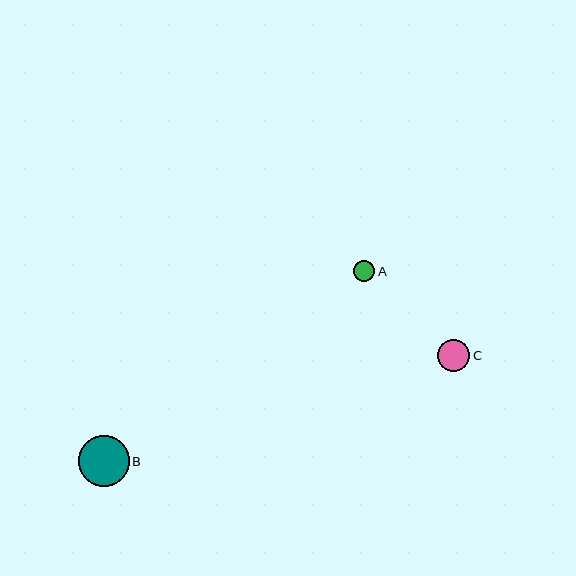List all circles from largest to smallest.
From largest to smallest: B, C, A.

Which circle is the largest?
Circle B is the largest with a size of approximately 51 pixels.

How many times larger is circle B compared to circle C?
Circle B is approximately 1.6 times the size of circle C.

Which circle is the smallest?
Circle A is the smallest with a size of approximately 21 pixels.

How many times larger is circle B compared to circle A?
Circle B is approximately 2.4 times the size of circle A.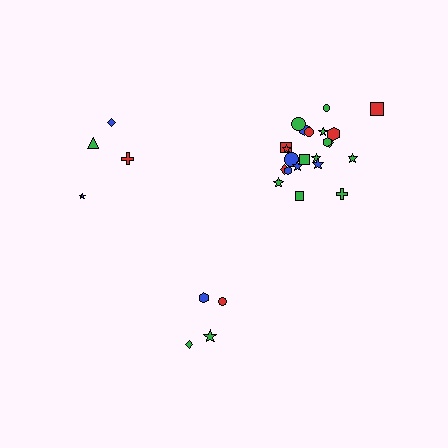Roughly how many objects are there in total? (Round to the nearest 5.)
Roughly 30 objects in total.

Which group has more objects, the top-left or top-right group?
The top-right group.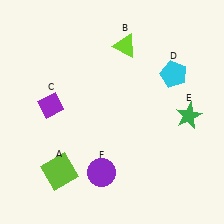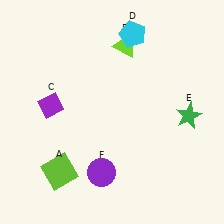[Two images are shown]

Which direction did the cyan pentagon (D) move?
The cyan pentagon (D) moved left.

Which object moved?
The cyan pentagon (D) moved left.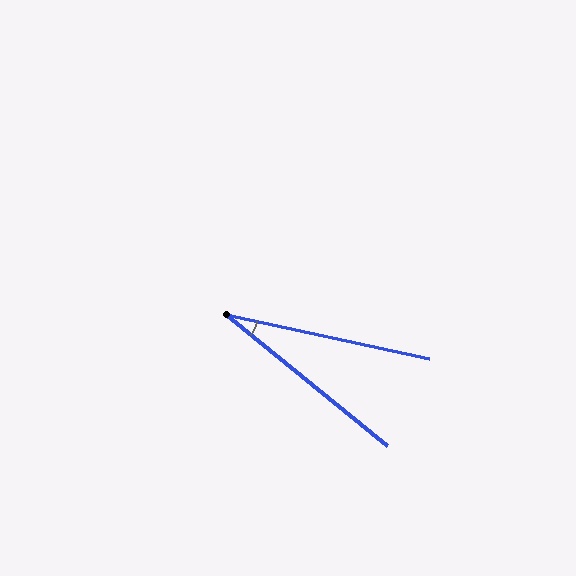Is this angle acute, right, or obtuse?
It is acute.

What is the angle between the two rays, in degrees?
Approximately 27 degrees.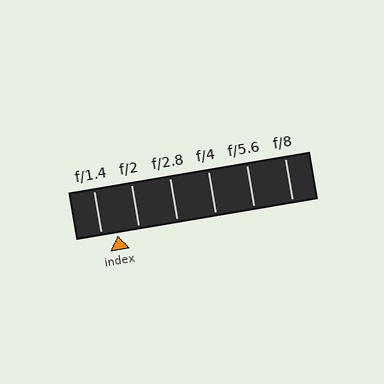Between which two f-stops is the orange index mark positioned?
The index mark is between f/1.4 and f/2.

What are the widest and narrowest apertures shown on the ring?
The widest aperture shown is f/1.4 and the narrowest is f/8.